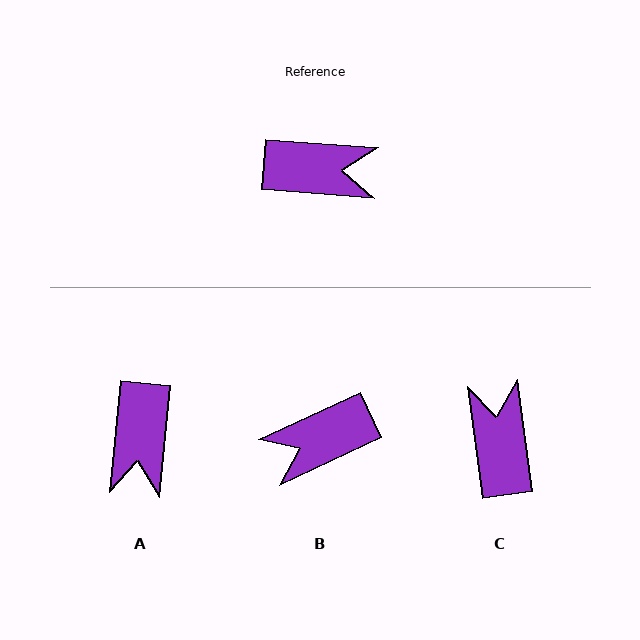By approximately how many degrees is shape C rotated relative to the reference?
Approximately 102 degrees counter-clockwise.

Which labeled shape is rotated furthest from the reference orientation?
B, about 151 degrees away.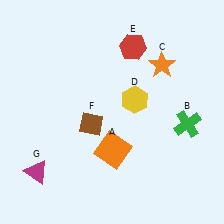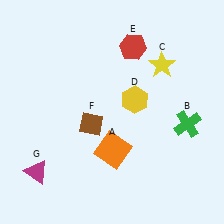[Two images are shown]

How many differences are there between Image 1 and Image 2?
There is 1 difference between the two images.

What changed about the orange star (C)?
In Image 1, C is orange. In Image 2, it changed to yellow.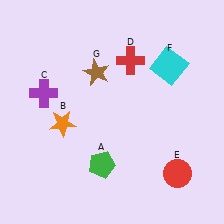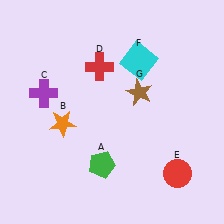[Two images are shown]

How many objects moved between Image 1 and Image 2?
3 objects moved between the two images.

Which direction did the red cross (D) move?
The red cross (D) moved left.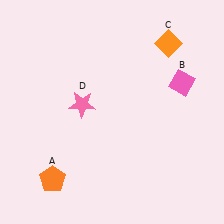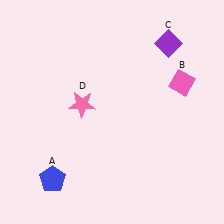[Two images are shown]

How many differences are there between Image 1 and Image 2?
There are 2 differences between the two images.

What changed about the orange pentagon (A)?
In Image 1, A is orange. In Image 2, it changed to blue.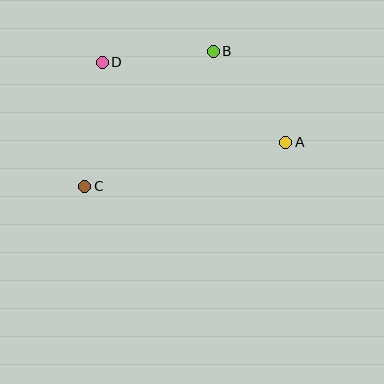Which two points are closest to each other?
Points B and D are closest to each other.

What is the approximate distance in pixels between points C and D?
The distance between C and D is approximately 125 pixels.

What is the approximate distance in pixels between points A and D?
The distance between A and D is approximately 200 pixels.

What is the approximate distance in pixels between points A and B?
The distance between A and B is approximately 116 pixels.